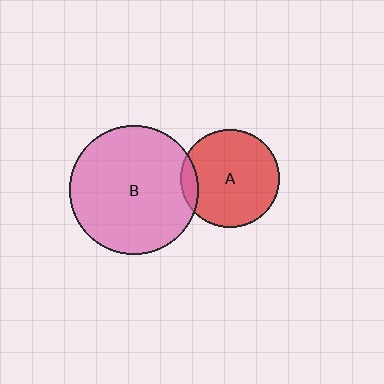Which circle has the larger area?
Circle B (pink).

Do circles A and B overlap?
Yes.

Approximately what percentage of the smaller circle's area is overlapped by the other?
Approximately 10%.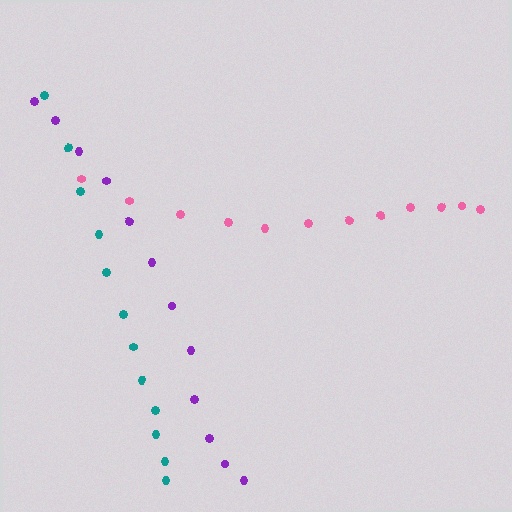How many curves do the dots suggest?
There are 3 distinct paths.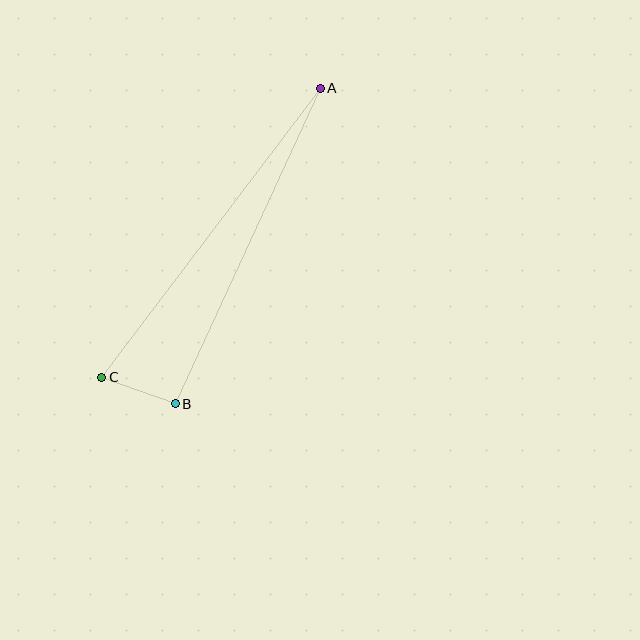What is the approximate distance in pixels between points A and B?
The distance between A and B is approximately 347 pixels.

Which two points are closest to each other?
Points B and C are closest to each other.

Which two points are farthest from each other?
Points A and C are farthest from each other.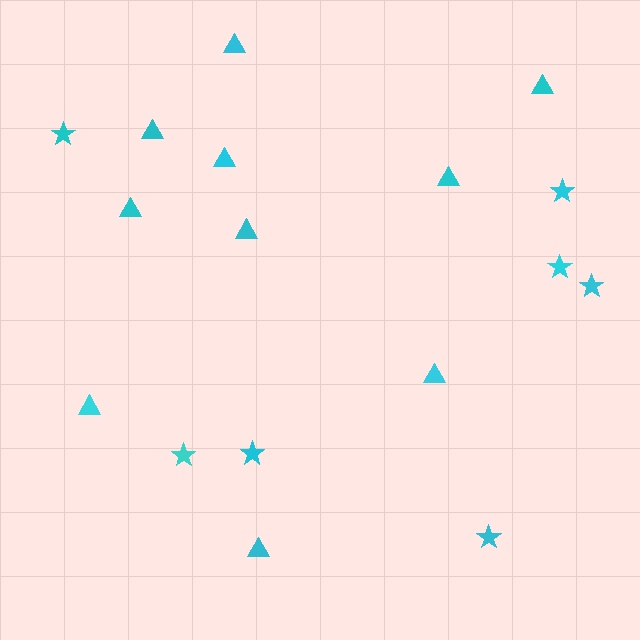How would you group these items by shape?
There are 2 groups: one group of triangles (10) and one group of stars (7).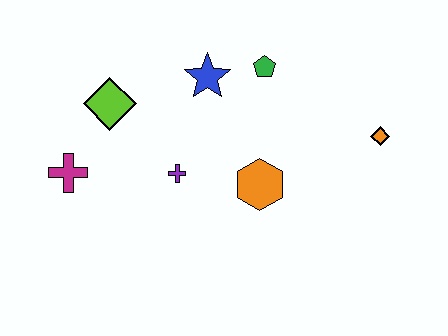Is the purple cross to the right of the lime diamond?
Yes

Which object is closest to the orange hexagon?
The purple cross is closest to the orange hexagon.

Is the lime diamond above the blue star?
No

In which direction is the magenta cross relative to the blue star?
The magenta cross is to the left of the blue star.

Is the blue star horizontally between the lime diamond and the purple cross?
No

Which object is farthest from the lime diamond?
The orange diamond is farthest from the lime diamond.